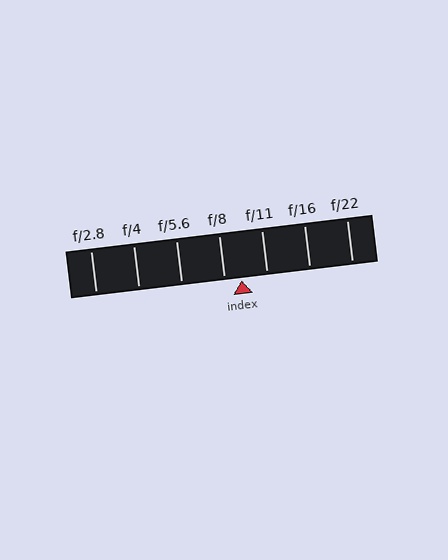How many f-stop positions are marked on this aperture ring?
There are 7 f-stop positions marked.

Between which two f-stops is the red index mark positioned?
The index mark is between f/8 and f/11.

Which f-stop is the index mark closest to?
The index mark is closest to f/8.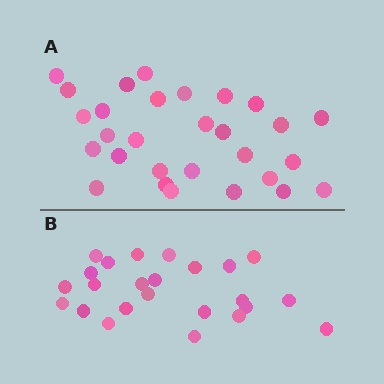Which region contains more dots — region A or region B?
Region A (the top region) has more dots.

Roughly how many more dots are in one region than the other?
Region A has about 5 more dots than region B.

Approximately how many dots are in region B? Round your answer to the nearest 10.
About 20 dots. (The exact count is 24, which rounds to 20.)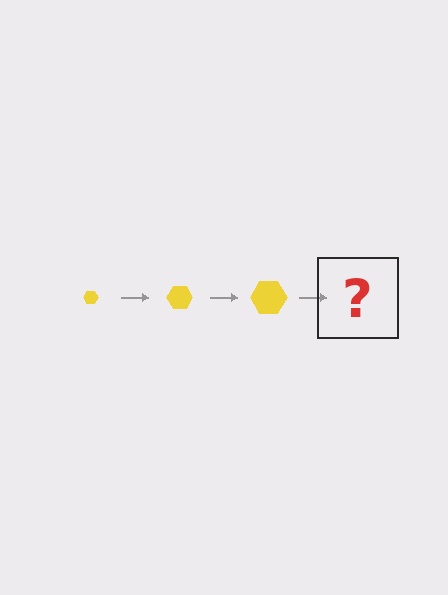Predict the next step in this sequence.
The next step is a yellow hexagon, larger than the previous one.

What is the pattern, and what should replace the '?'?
The pattern is that the hexagon gets progressively larger each step. The '?' should be a yellow hexagon, larger than the previous one.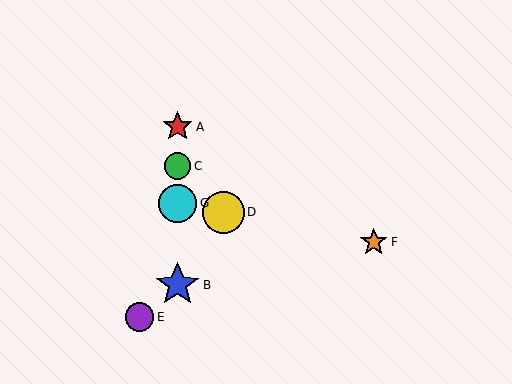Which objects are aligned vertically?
Objects A, B, C, G are aligned vertically.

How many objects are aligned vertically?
4 objects (A, B, C, G) are aligned vertically.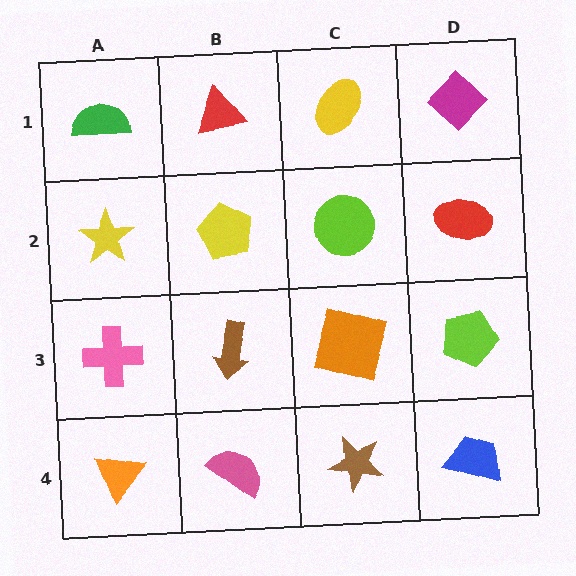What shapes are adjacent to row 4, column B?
A brown arrow (row 3, column B), an orange triangle (row 4, column A), a brown star (row 4, column C).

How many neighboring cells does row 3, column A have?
3.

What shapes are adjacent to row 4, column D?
A lime pentagon (row 3, column D), a brown star (row 4, column C).